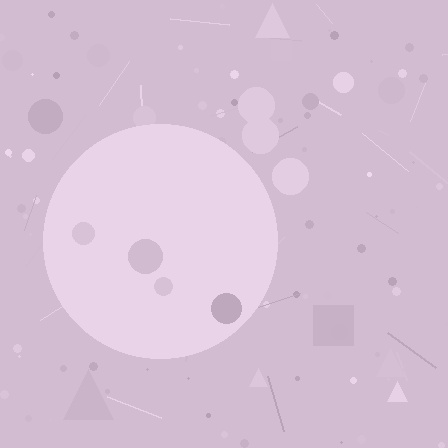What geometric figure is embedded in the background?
A circle is embedded in the background.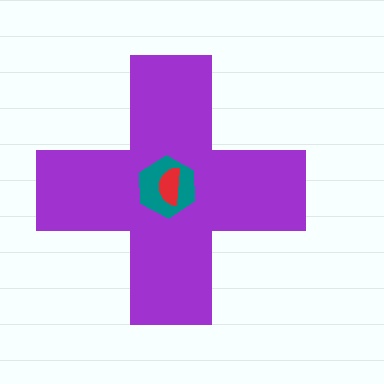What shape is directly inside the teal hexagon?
The red semicircle.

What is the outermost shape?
The purple cross.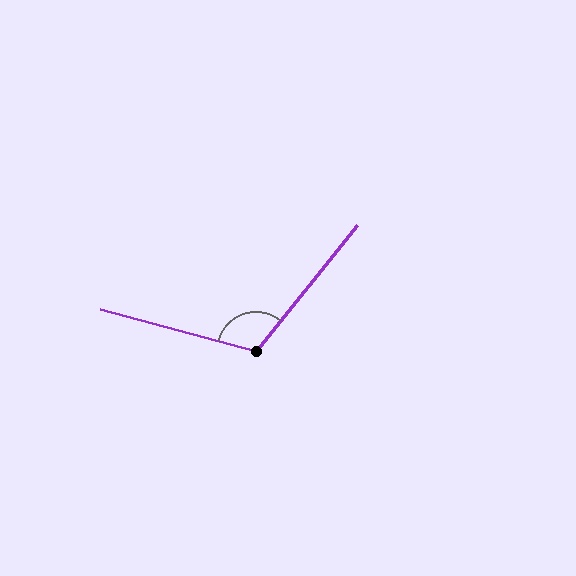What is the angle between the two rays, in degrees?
Approximately 114 degrees.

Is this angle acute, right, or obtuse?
It is obtuse.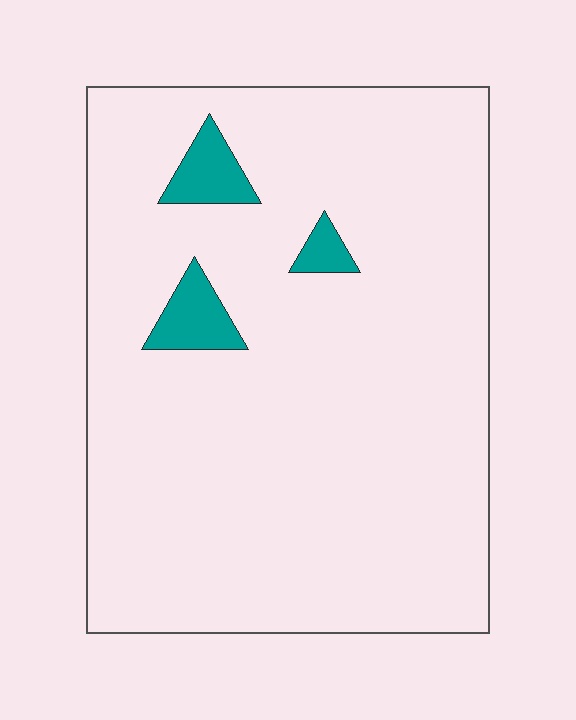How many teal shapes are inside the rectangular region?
3.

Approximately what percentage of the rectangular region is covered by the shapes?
Approximately 5%.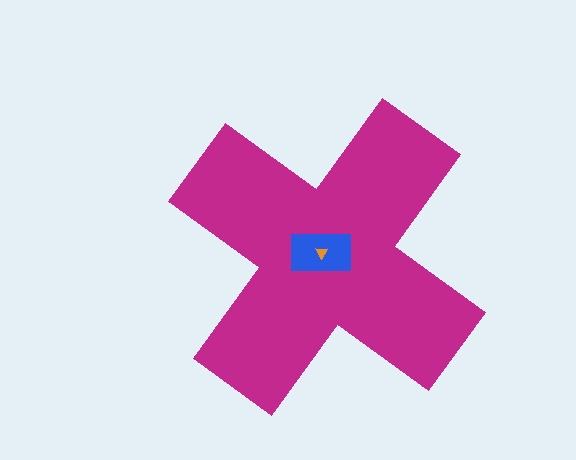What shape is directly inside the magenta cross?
The blue rectangle.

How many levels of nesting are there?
3.